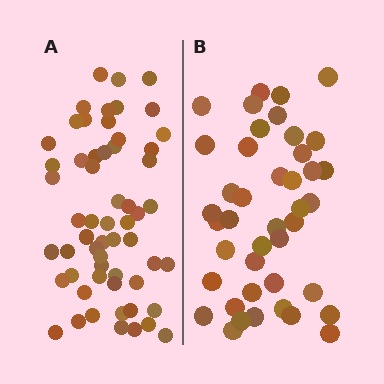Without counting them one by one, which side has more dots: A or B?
Region A (the left region) has more dots.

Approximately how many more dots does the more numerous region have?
Region A has approximately 15 more dots than region B.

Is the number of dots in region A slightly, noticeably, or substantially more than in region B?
Region A has noticeably more, but not dramatically so. The ratio is roughly 1.4 to 1.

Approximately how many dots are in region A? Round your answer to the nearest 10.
About 60 dots. (The exact count is 58, which rounds to 60.)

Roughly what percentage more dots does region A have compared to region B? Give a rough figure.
About 40% more.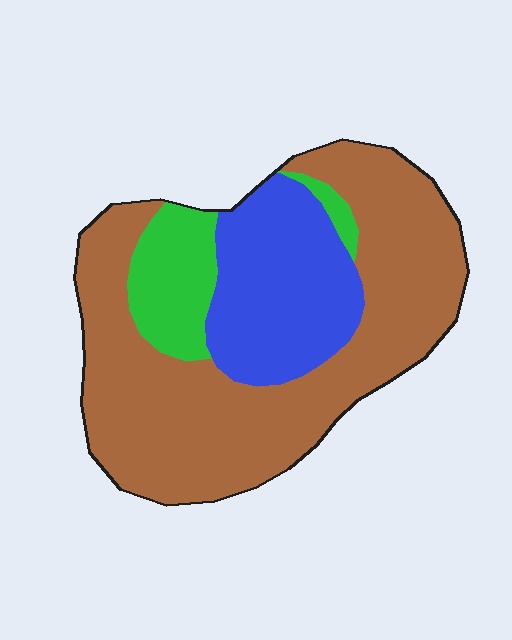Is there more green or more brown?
Brown.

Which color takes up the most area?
Brown, at roughly 60%.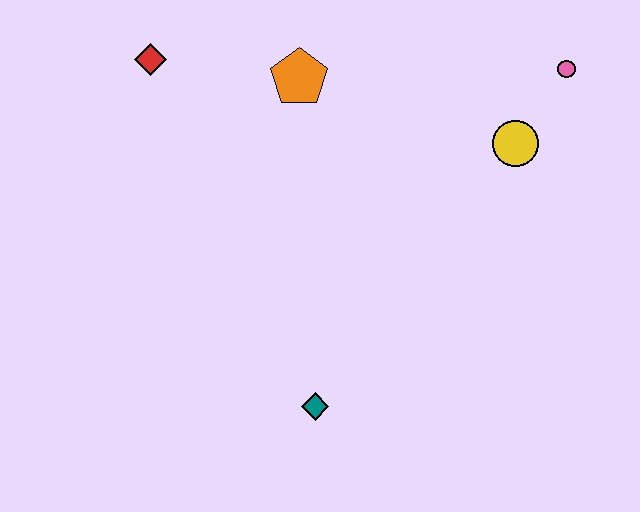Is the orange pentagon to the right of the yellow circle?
No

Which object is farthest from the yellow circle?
The red diamond is farthest from the yellow circle.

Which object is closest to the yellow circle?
The pink circle is closest to the yellow circle.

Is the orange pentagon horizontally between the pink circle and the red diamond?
Yes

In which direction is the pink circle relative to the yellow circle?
The pink circle is above the yellow circle.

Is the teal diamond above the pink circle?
No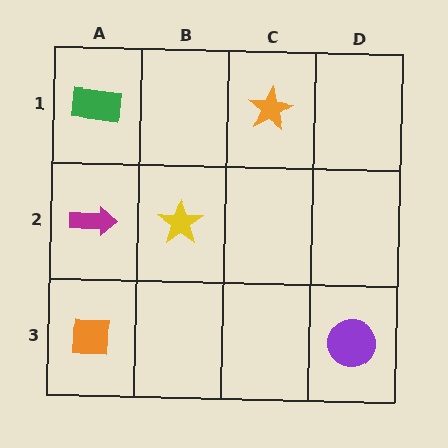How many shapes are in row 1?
2 shapes.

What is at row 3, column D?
A purple circle.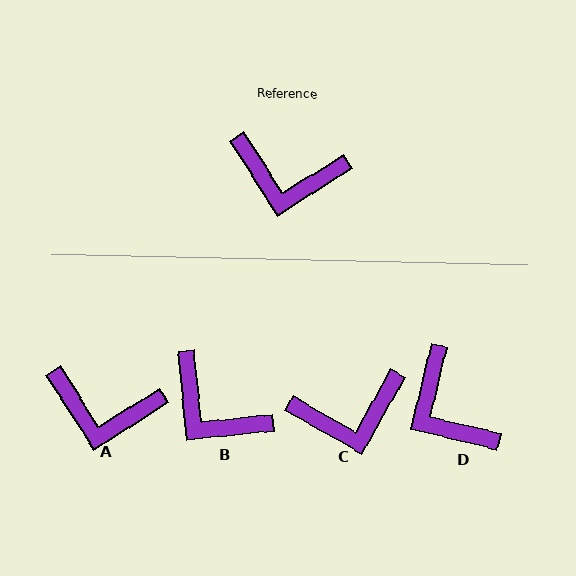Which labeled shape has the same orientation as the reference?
A.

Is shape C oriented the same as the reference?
No, it is off by about 28 degrees.